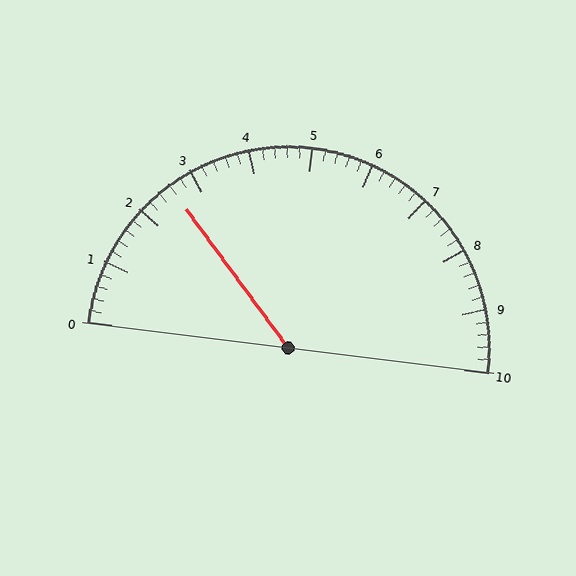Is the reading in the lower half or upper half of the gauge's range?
The reading is in the lower half of the range (0 to 10).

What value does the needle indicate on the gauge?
The needle indicates approximately 2.6.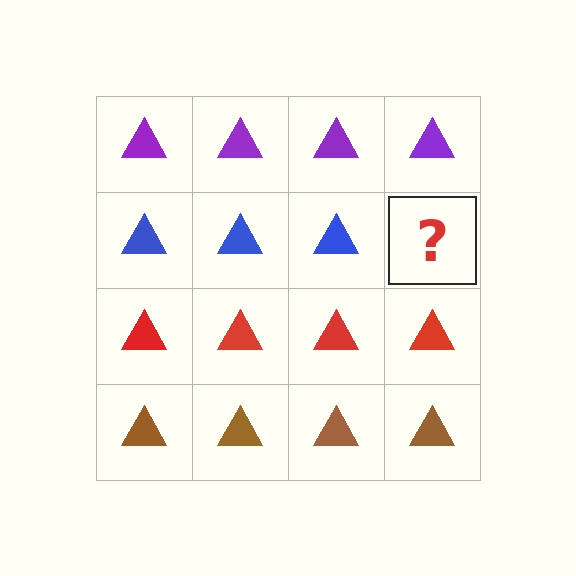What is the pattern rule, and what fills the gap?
The rule is that each row has a consistent color. The gap should be filled with a blue triangle.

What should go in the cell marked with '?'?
The missing cell should contain a blue triangle.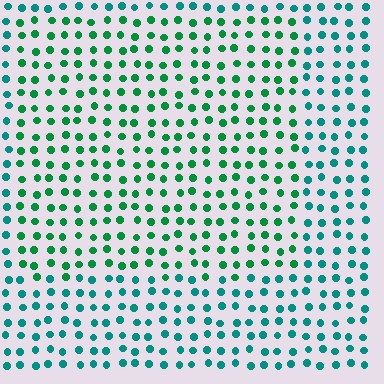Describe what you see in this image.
The image is filled with small teal elements in a uniform arrangement. A rectangle-shaped region is visible where the elements are tinted to a slightly different hue, forming a subtle color boundary.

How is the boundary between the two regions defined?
The boundary is defined purely by a slight shift in hue (about 31 degrees). Spacing, size, and orientation are identical on both sides.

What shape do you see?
I see a rectangle.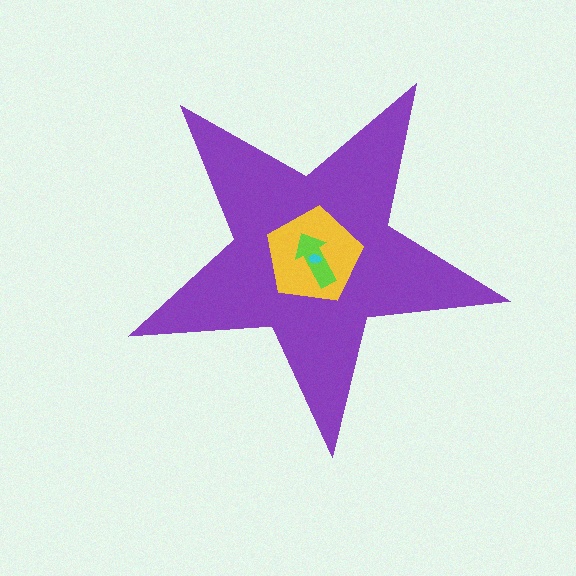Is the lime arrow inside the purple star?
Yes.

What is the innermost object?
The cyan ellipse.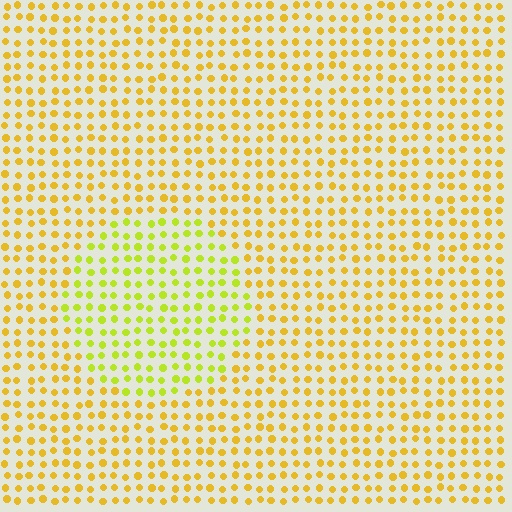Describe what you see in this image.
The image is filled with small yellow elements in a uniform arrangement. A circle-shaped region is visible where the elements are tinted to a slightly different hue, forming a subtle color boundary.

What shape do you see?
I see a circle.